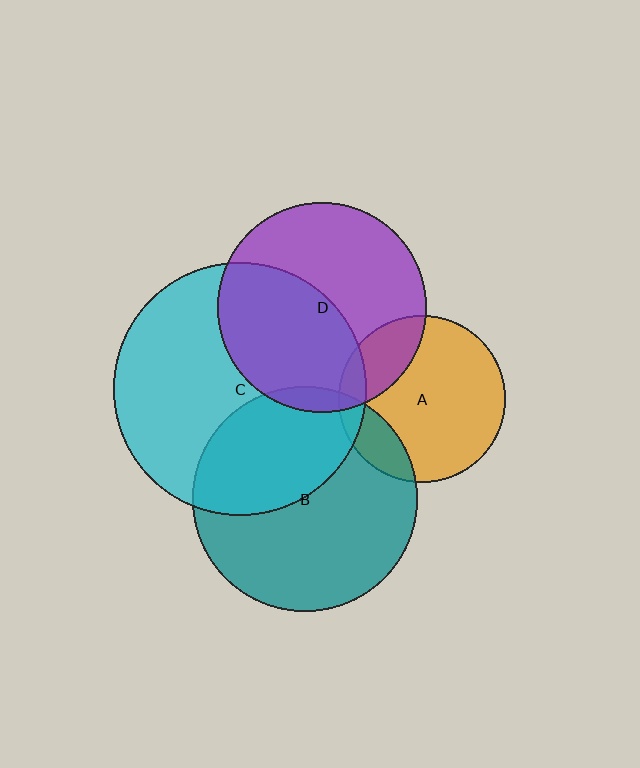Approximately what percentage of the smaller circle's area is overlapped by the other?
Approximately 50%.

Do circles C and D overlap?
Yes.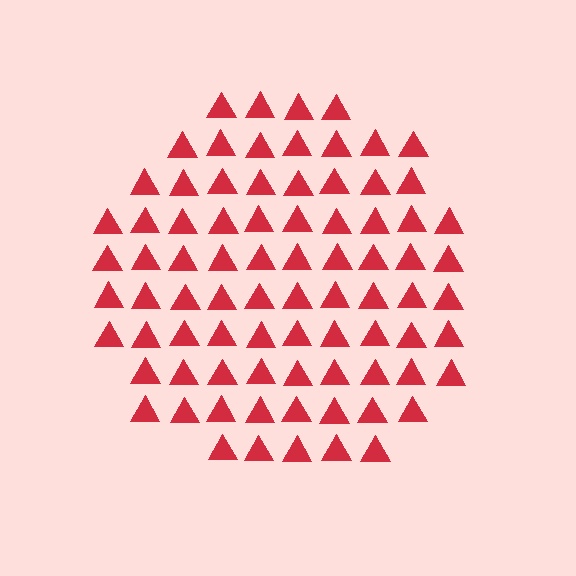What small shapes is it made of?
It is made of small triangles.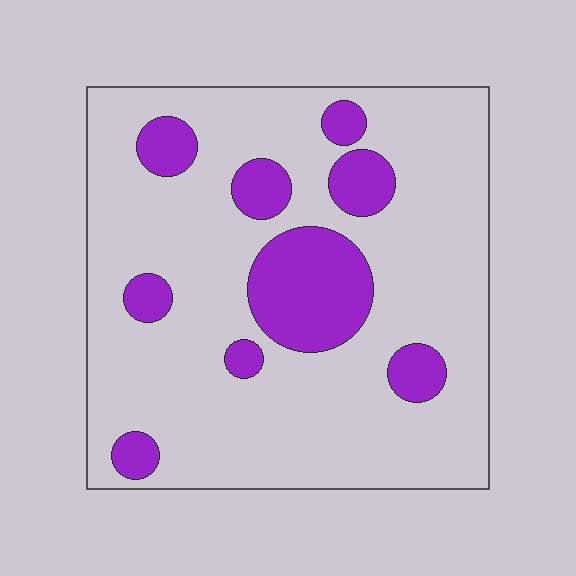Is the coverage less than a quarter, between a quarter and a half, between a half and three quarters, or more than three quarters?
Less than a quarter.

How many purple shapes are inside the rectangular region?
9.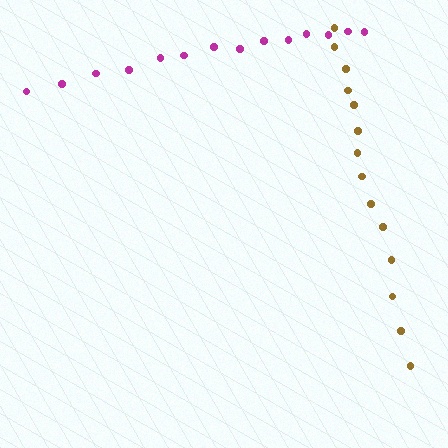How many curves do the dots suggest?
There are 2 distinct paths.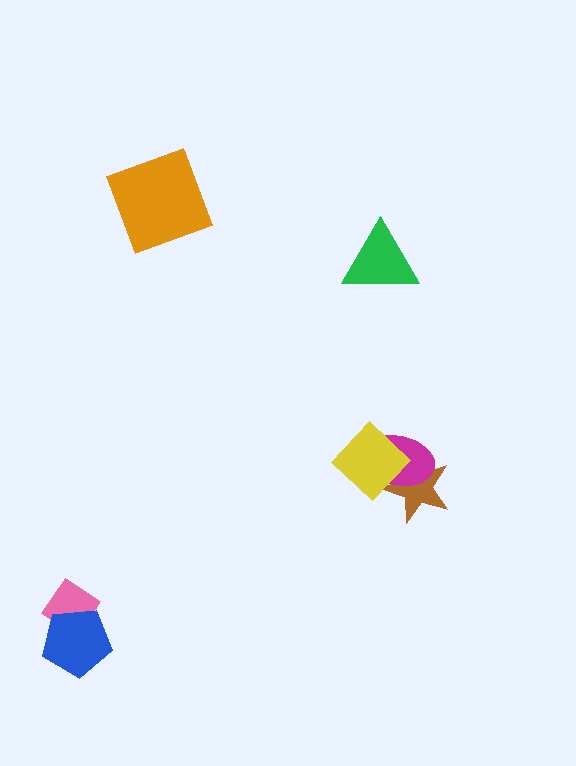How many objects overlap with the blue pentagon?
1 object overlaps with the blue pentagon.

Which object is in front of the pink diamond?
The blue pentagon is in front of the pink diamond.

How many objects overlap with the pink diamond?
1 object overlaps with the pink diamond.